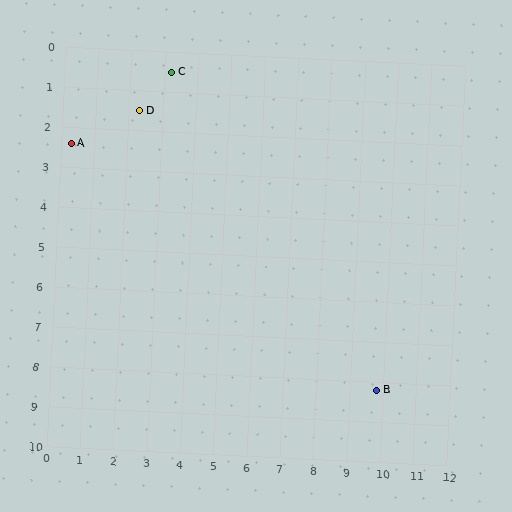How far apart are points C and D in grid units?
Points C and D are about 1.3 grid units apart.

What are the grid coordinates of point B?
Point B is at approximately (9.8, 8.2).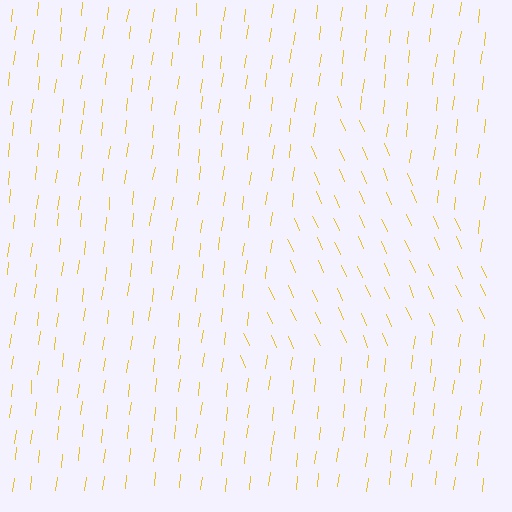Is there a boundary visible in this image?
Yes, there is a texture boundary formed by a change in line orientation.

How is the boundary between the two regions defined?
The boundary is defined purely by a change in line orientation (approximately 30 degrees difference). All lines are the same color and thickness.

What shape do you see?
I see a triangle.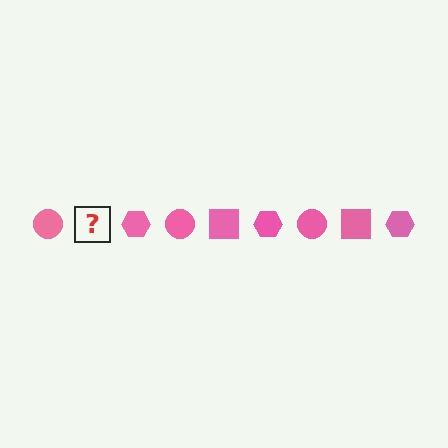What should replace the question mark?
The question mark should be replaced with a pink square.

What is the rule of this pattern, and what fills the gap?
The rule is that the pattern cycles through circle, square, hexagon shapes in pink. The gap should be filled with a pink square.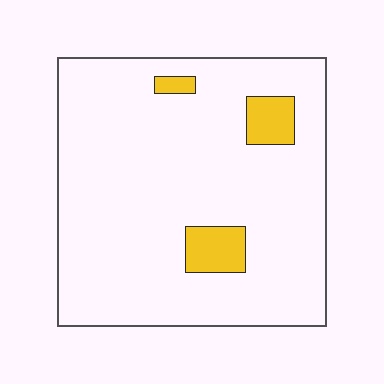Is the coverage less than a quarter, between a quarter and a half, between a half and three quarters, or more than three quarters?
Less than a quarter.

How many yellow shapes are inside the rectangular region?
3.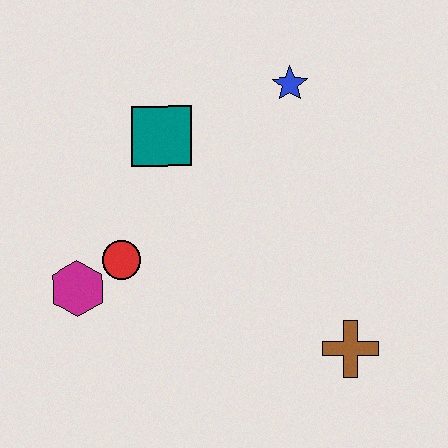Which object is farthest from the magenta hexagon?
The blue star is farthest from the magenta hexagon.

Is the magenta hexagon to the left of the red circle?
Yes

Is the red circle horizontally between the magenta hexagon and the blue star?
Yes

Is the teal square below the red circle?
No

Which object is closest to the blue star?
The teal square is closest to the blue star.